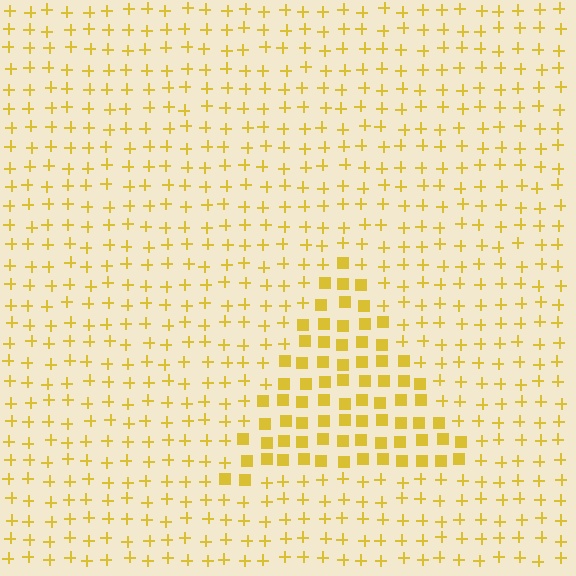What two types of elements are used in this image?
The image uses squares inside the triangle region and plus signs outside it.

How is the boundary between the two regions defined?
The boundary is defined by a change in element shape: squares inside vs. plus signs outside. All elements share the same color and spacing.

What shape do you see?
I see a triangle.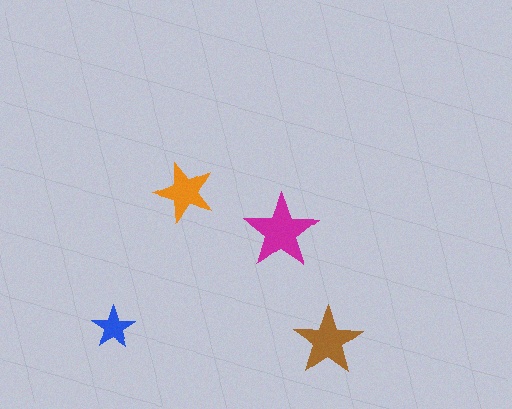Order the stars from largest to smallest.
the magenta one, the brown one, the orange one, the blue one.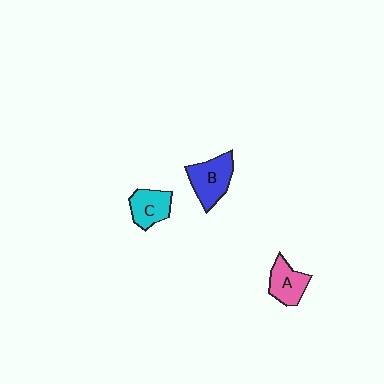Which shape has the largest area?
Shape B (blue).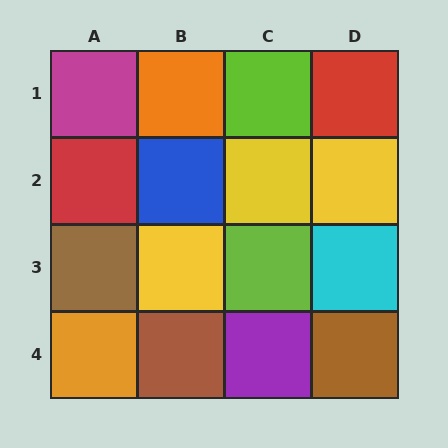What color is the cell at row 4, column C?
Purple.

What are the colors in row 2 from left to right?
Red, blue, yellow, yellow.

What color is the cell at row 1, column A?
Magenta.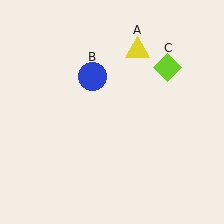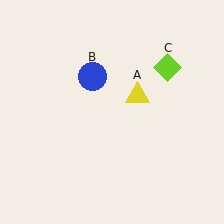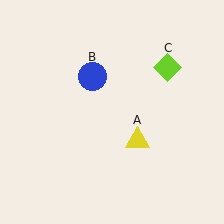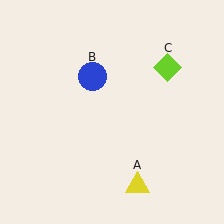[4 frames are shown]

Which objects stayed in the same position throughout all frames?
Blue circle (object B) and lime diamond (object C) remained stationary.